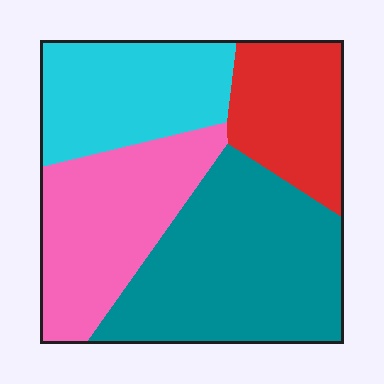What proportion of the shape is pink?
Pink takes up between a sixth and a third of the shape.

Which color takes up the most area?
Teal, at roughly 35%.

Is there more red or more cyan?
Cyan.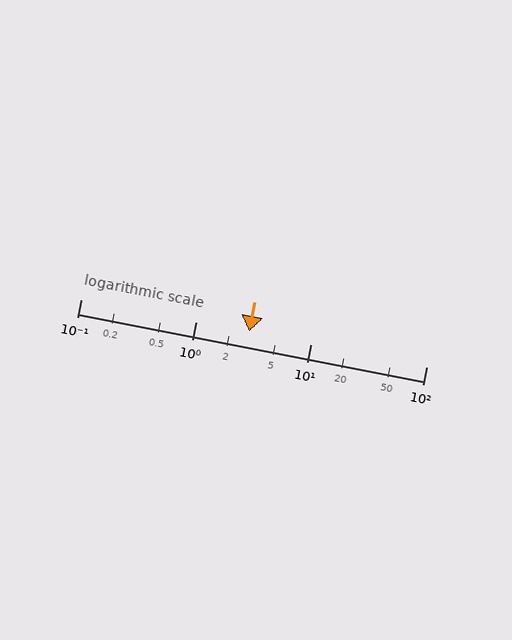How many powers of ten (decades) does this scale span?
The scale spans 3 decades, from 0.1 to 100.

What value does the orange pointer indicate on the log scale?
The pointer indicates approximately 2.9.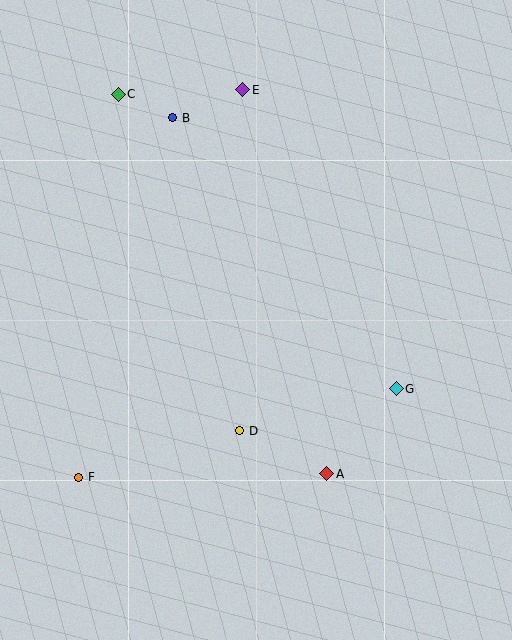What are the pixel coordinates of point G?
Point G is at (396, 389).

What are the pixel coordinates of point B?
Point B is at (173, 118).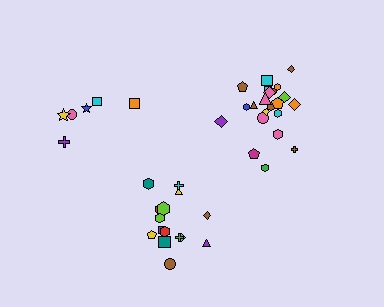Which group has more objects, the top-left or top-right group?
The top-right group.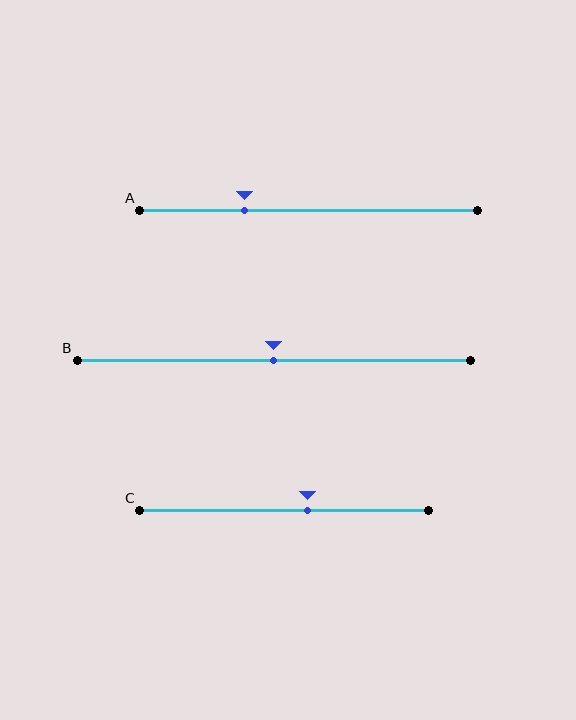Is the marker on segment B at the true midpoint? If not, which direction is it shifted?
Yes, the marker on segment B is at the true midpoint.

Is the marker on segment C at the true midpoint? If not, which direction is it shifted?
No, the marker on segment C is shifted to the right by about 8% of the segment length.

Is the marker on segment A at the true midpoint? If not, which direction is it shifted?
No, the marker on segment A is shifted to the left by about 19% of the segment length.